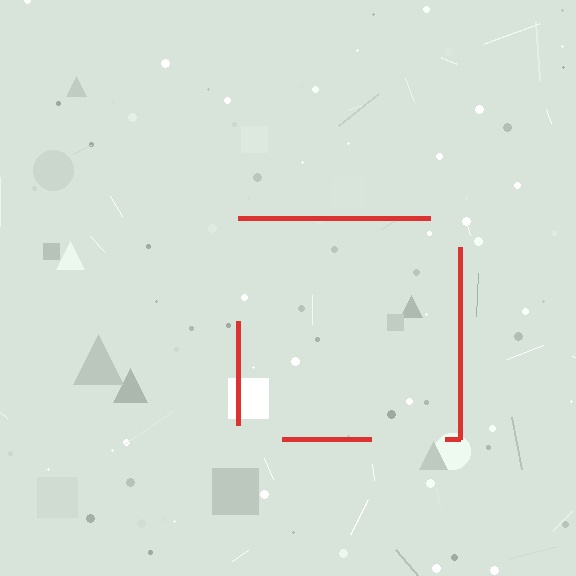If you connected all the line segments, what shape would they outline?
They would outline a square.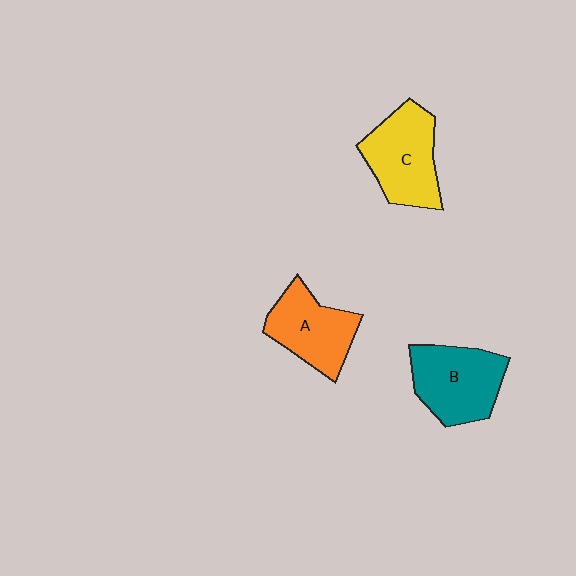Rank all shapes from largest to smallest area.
From largest to smallest: B (teal), C (yellow), A (orange).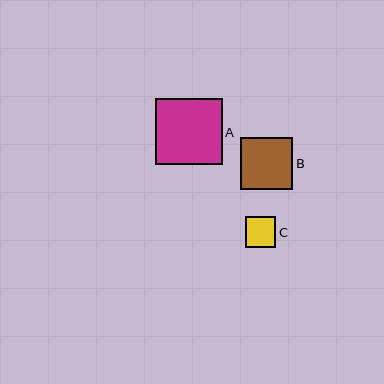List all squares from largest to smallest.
From largest to smallest: A, B, C.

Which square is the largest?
Square A is the largest with a size of approximately 67 pixels.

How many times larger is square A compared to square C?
Square A is approximately 2.2 times the size of square C.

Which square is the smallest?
Square C is the smallest with a size of approximately 31 pixels.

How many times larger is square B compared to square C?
Square B is approximately 1.7 times the size of square C.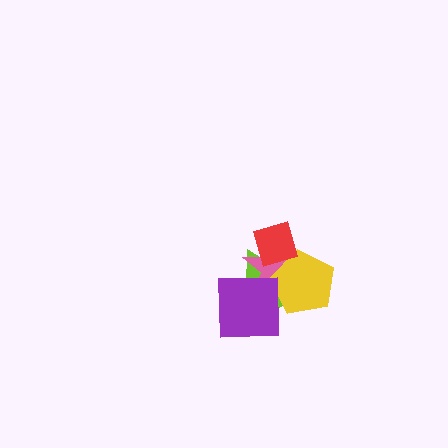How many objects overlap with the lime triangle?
4 objects overlap with the lime triangle.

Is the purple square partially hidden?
No, no other shape covers it.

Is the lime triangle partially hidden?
Yes, it is partially covered by another shape.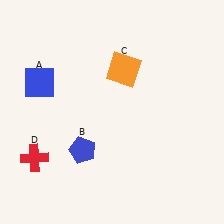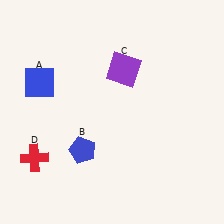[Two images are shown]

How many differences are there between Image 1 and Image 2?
There is 1 difference between the two images.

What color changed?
The square (C) changed from orange in Image 1 to purple in Image 2.